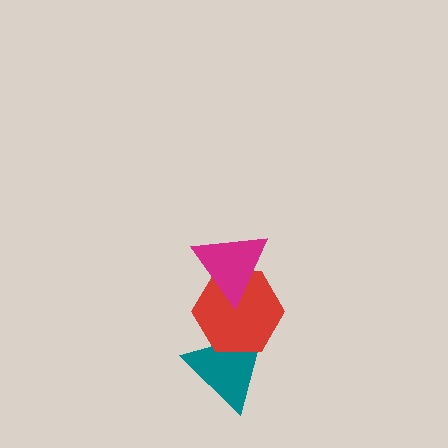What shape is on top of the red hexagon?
The magenta triangle is on top of the red hexagon.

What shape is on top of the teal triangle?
The red hexagon is on top of the teal triangle.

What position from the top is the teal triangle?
The teal triangle is 3rd from the top.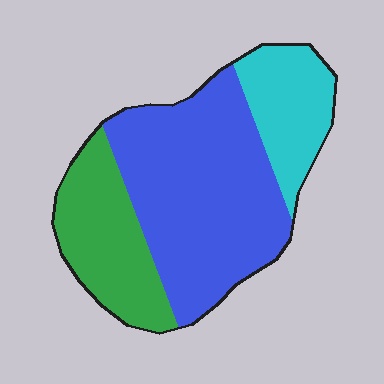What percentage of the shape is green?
Green covers 26% of the shape.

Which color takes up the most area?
Blue, at roughly 55%.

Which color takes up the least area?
Cyan, at roughly 20%.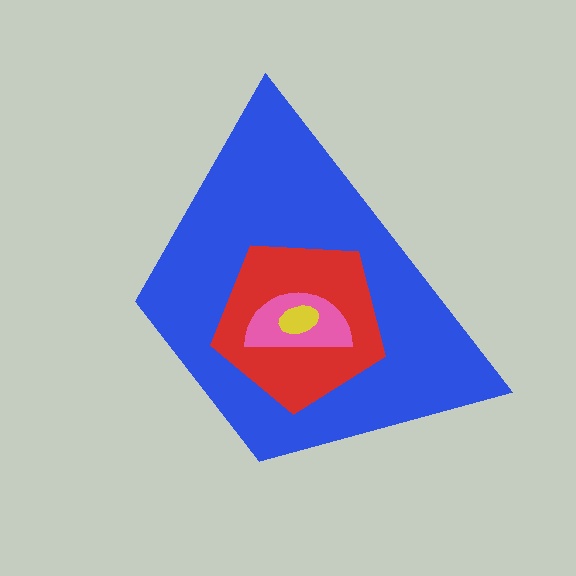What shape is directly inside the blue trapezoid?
The red pentagon.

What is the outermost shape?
The blue trapezoid.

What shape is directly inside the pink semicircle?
The yellow ellipse.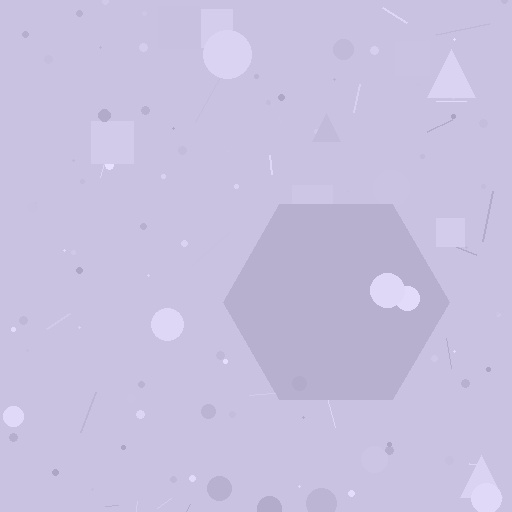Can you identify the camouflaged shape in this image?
The camouflaged shape is a hexagon.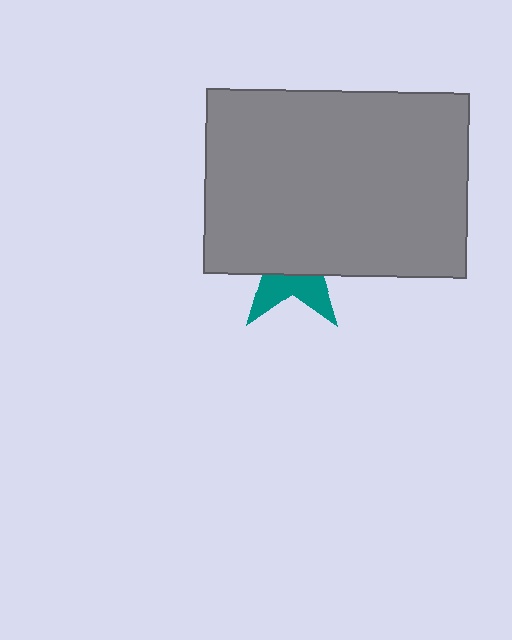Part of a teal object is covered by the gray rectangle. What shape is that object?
It is a star.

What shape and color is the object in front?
The object in front is a gray rectangle.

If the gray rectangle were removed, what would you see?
You would see the complete teal star.